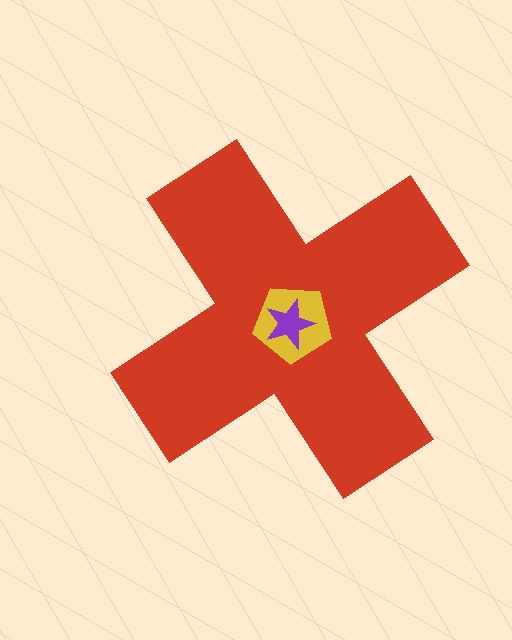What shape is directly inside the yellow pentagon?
The purple star.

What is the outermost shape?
The red cross.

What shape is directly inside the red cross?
The yellow pentagon.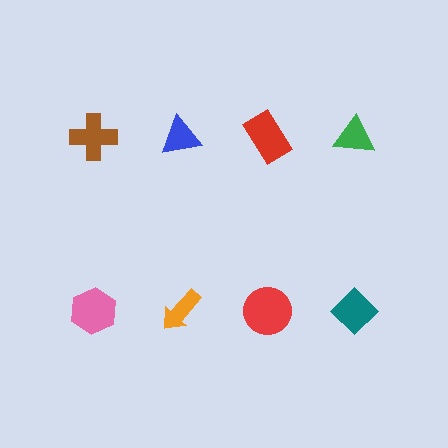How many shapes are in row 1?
4 shapes.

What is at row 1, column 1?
A brown cross.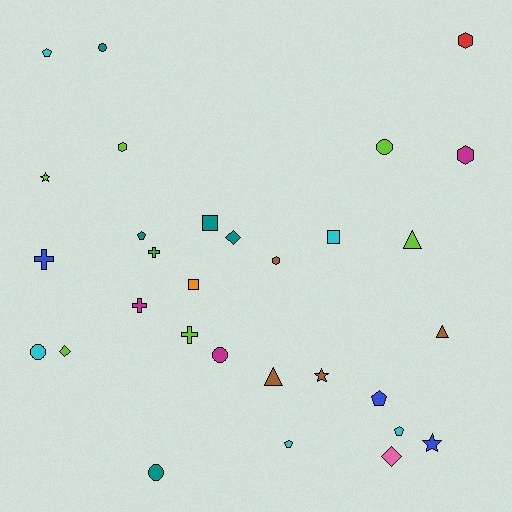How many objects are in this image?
There are 30 objects.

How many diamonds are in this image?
There are 3 diamonds.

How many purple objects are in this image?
There are no purple objects.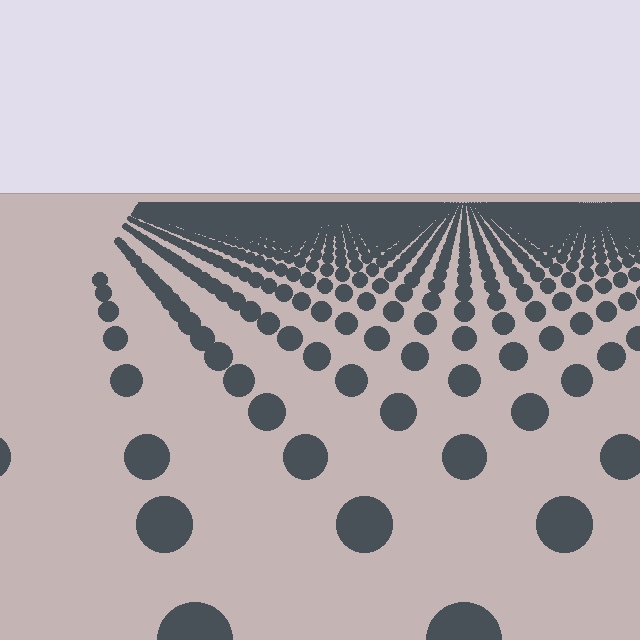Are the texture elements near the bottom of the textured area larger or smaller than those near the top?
Larger. Near the bottom, elements are closer to the viewer and appear at a bigger on-screen size.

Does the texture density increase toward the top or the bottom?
Density increases toward the top.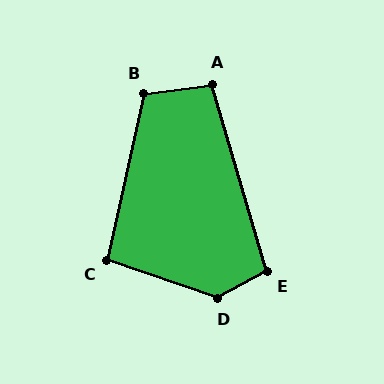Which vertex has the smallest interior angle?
C, at approximately 96 degrees.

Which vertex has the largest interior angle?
D, at approximately 133 degrees.